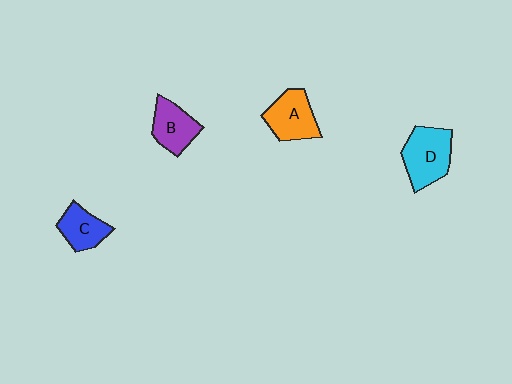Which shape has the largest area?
Shape D (cyan).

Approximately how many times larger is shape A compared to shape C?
Approximately 1.3 times.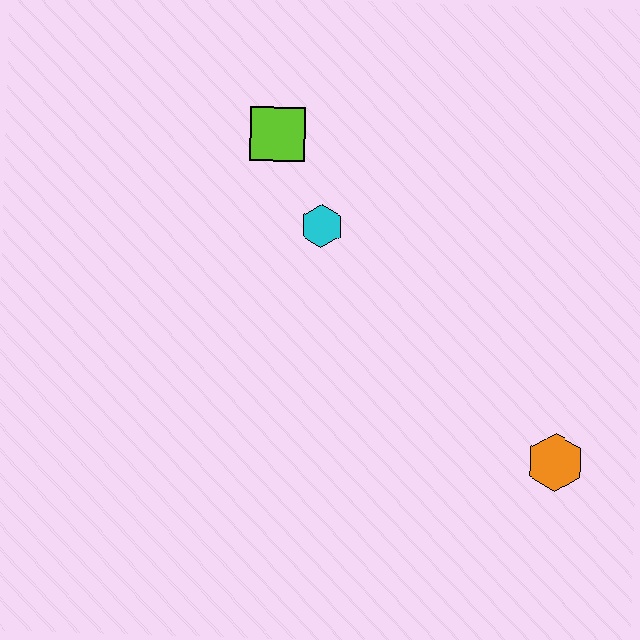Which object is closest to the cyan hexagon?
The lime square is closest to the cyan hexagon.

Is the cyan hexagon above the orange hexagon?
Yes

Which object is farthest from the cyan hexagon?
The orange hexagon is farthest from the cyan hexagon.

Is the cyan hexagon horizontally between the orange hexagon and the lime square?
Yes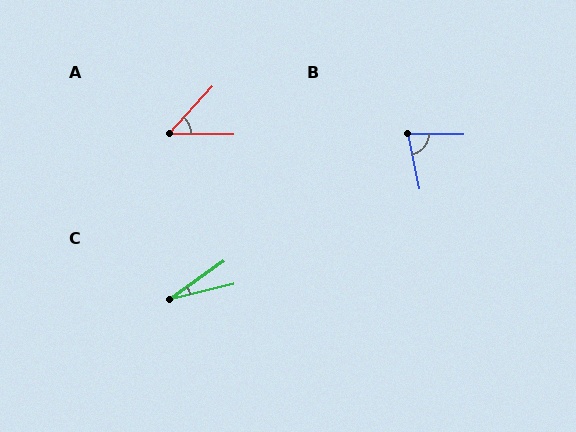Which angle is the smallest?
C, at approximately 22 degrees.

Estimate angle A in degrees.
Approximately 48 degrees.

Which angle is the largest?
B, at approximately 78 degrees.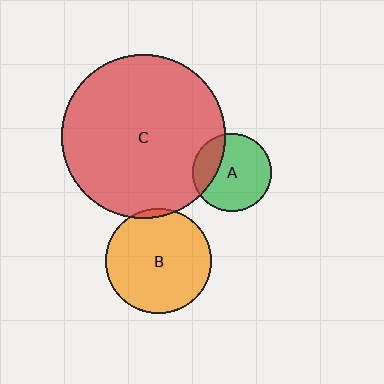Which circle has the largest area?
Circle C (red).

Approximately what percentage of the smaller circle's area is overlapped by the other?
Approximately 5%.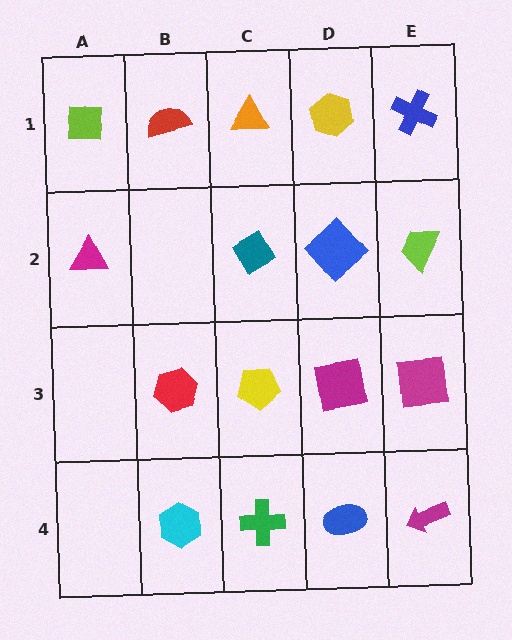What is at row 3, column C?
A yellow pentagon.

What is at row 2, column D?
A blue diamond.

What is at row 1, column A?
A lime square.